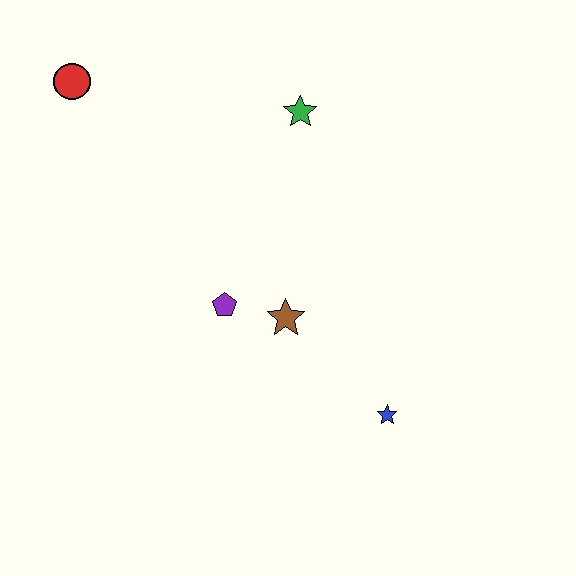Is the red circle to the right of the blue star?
No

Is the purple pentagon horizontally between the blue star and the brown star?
No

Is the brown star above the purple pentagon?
No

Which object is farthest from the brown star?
The red circle is farthest from the brown star.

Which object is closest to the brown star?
The purple pentagon is closest to the brown star.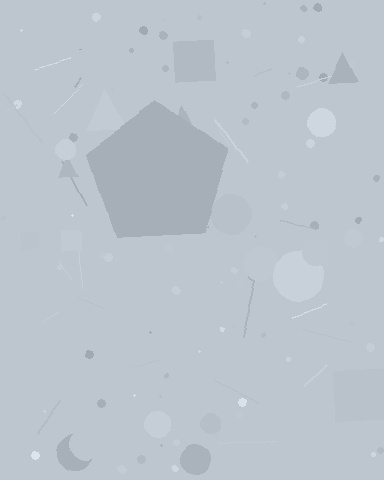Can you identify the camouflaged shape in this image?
The camouflaged shape is a pentagon.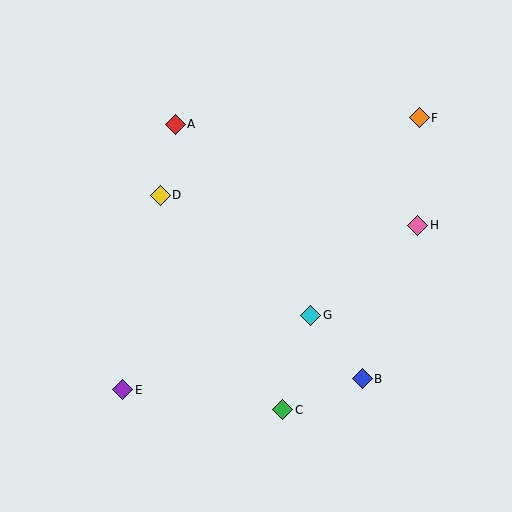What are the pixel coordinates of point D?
Point D is at (160, 195).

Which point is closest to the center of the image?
Point G at (311, 315) is closest to the center.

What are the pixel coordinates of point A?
Point A is at (175, 124).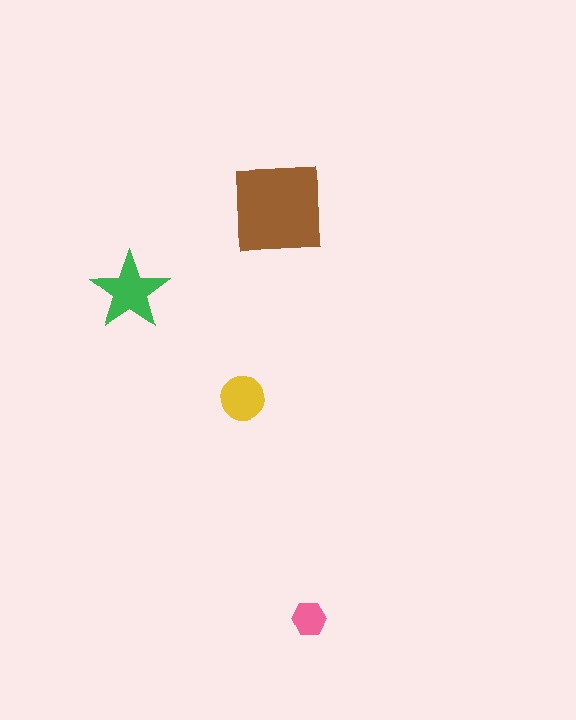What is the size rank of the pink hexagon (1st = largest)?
4th.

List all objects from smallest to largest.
The pink hexagon, the yellow circle, the green star, the brown square.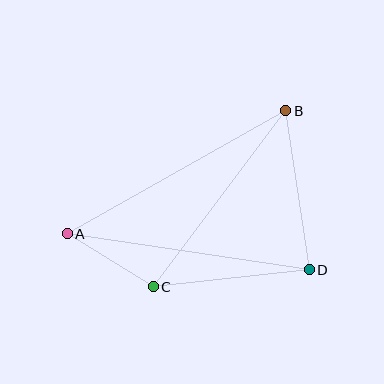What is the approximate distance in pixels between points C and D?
The distance between C and D is approximately 157 pixels.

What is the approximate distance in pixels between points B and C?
The distance between B and C is approximately 220 pixels.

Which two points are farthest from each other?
Points A and B are farthest from each other.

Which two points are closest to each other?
Points A and C are closest to each other.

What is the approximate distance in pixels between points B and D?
The distance between B and D is approximately 160 pixels.